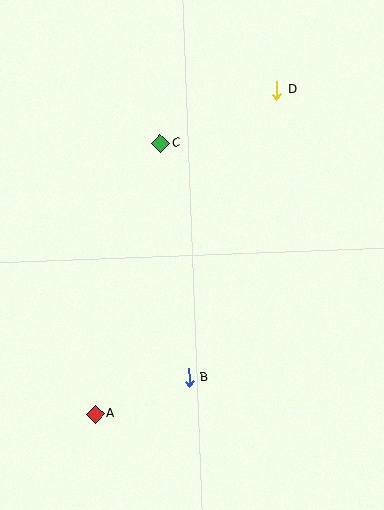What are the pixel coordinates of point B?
Point B is at (189, 378).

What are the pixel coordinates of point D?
Point D is at (276, 90).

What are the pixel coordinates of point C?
Point C is at (161, 144).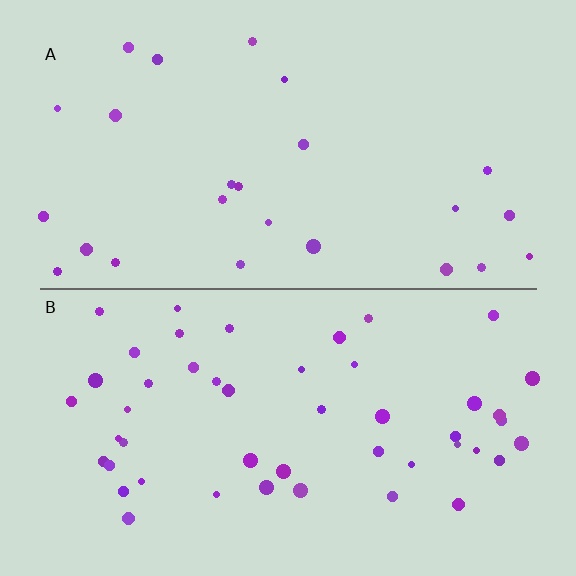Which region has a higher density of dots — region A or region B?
B (the bottom).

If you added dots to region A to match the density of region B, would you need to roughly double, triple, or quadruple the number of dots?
Approximately double.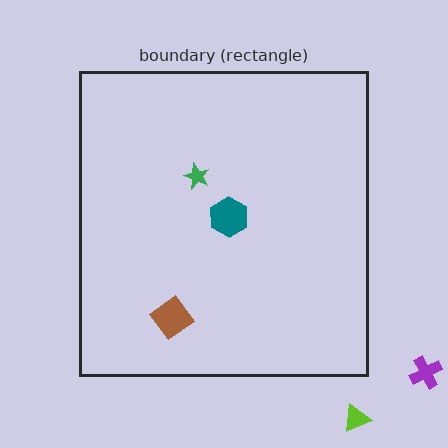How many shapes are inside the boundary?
3 inside, 2 outside.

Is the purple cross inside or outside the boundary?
Outside.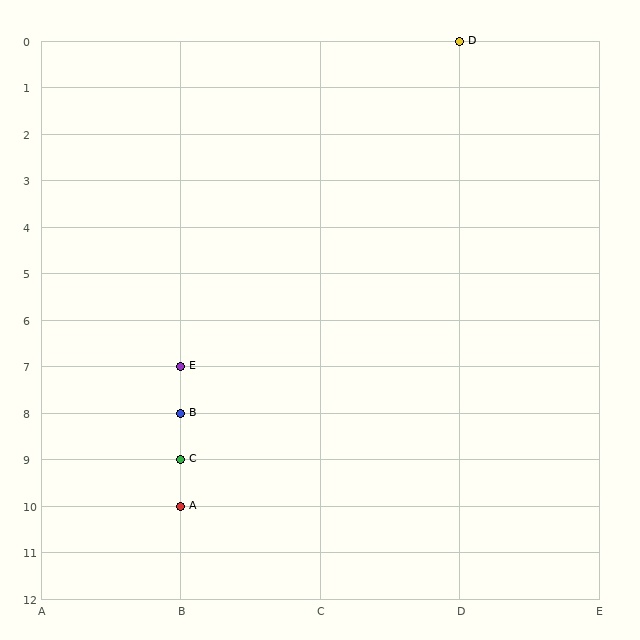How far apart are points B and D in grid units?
Points B and D are 2 columns and 8 rows apart (about 8.2 grid units diagonally).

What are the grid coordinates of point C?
Point C is at grid coordinates (B, 9).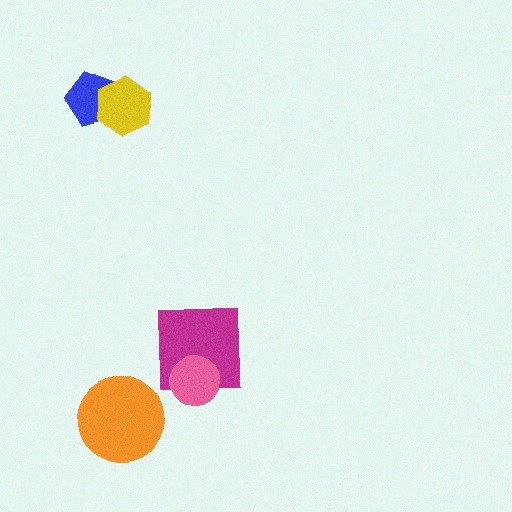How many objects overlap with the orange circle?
0 objects overlap with the orange circle.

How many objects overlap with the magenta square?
1 object overlaps with the magenta square.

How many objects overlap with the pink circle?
1 object overlaps with the pink circle.